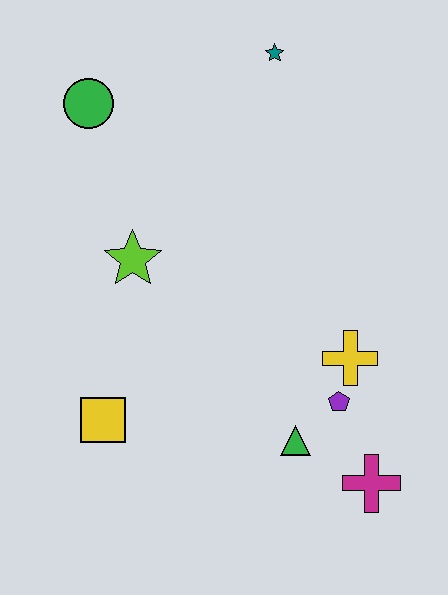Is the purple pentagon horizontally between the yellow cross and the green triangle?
Yes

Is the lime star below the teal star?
Yes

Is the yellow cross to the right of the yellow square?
Yes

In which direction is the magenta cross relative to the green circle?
The magenta cross is below the green circle.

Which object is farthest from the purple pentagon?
The green circle is farthest from the purple pentagon.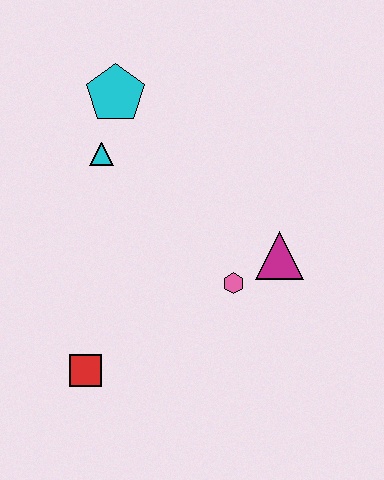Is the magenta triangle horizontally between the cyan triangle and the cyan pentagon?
No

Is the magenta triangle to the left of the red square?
No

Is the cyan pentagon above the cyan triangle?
Yes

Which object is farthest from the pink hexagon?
The cyan pentagon is farthest from the pink hexagon.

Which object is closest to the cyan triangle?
The cyan pentagon is closest to the cyan triangle.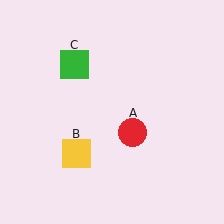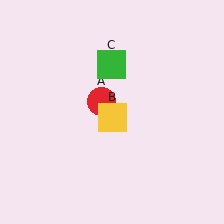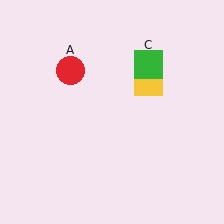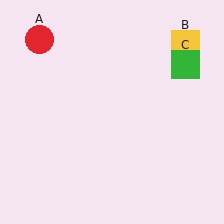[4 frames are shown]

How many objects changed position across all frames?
3 objects changed position: red circle (object A), yellow square (object B), green square (object C).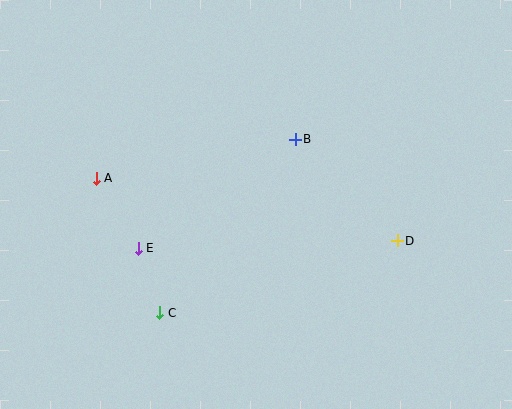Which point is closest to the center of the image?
Point B at (295, 139) is closest to the center.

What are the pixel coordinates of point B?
Point B is at (295, 139).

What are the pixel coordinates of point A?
Point A is at (96, 178).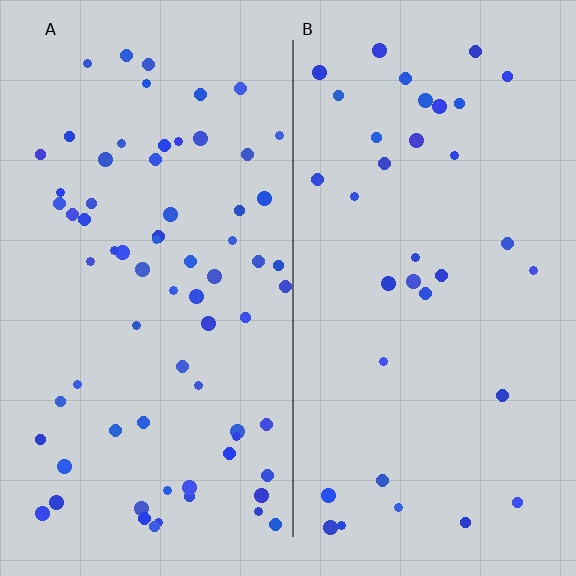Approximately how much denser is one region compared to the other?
Approximately 2.1× — region A over region B.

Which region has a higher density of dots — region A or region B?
A (the left).